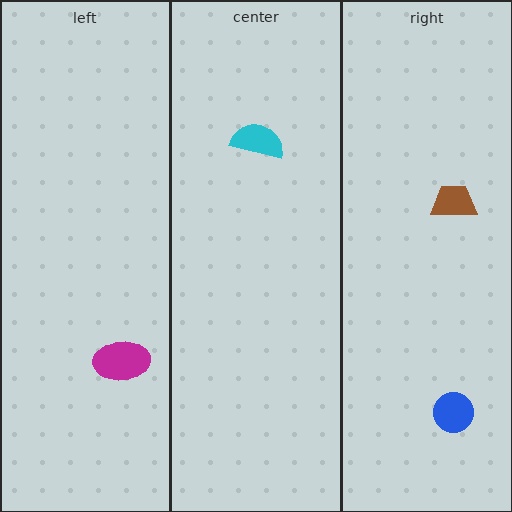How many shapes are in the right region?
2.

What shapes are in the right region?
The brown trapezoid, the blue circle.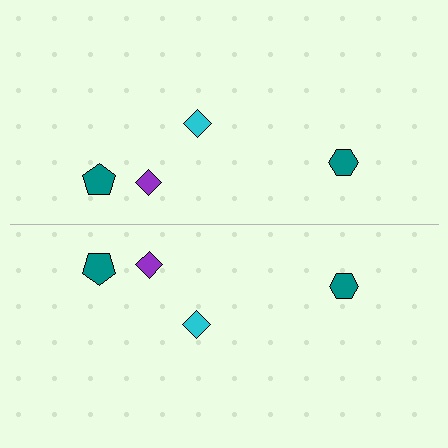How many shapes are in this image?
There are 8 shapes in this image.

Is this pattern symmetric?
Yes, this pattern has bilateral (reflection) symmetry.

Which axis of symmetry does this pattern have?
The pattern has a horizontal axis of symmetry running through the center of the image.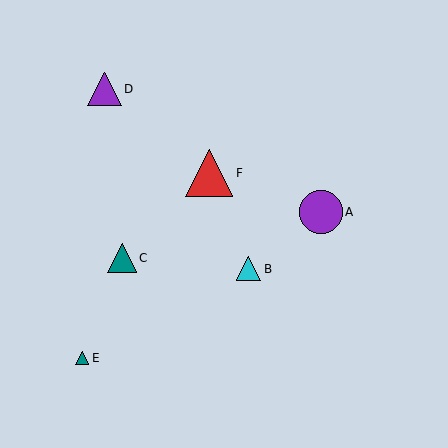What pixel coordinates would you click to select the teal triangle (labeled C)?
Click at (122, 258) to select the teal triangle C.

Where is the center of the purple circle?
The center of the purple circle is at (321, 212).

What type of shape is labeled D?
Shape D is a purple triangle.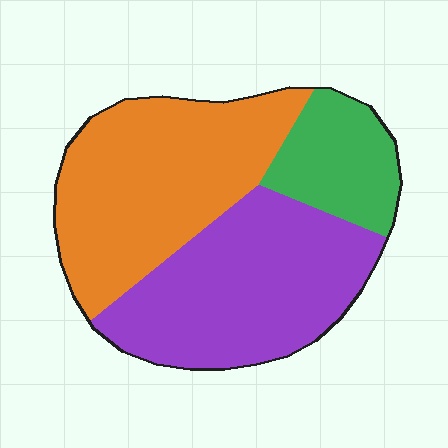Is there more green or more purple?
Purple.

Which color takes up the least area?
Green, at roughly 15%.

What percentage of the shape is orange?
Orange takes up about two fifths (2/5) of the shape.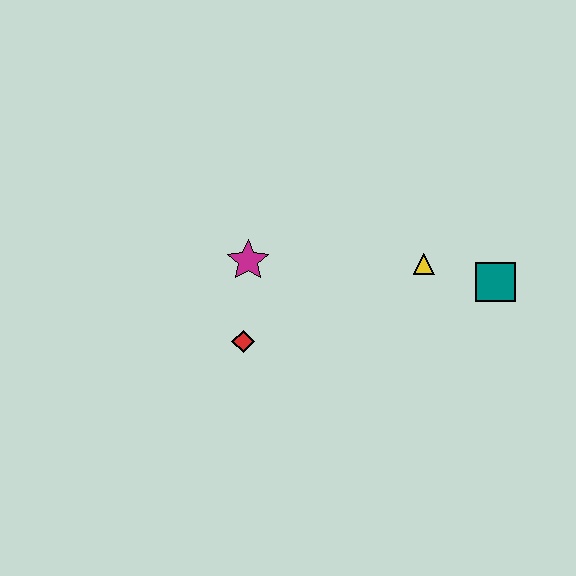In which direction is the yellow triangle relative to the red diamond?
The yellow triangle is to the right of the red diamond.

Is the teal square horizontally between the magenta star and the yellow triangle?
No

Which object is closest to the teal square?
The yellow triangle is closest to the teal square.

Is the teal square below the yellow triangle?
Yes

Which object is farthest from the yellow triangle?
The red diamond is farthest from the yellow triangle.